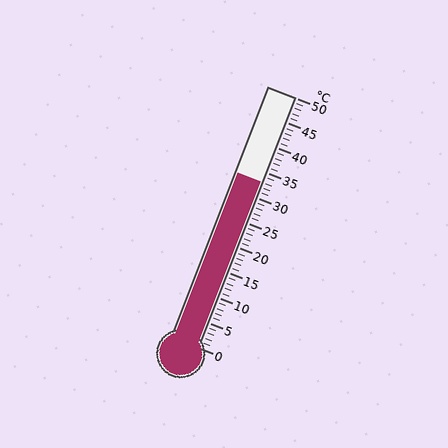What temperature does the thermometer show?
The thermometer shows approximately 33°C.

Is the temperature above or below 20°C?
The temperature is above 20°C.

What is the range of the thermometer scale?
The thermometer scale ranges from 0°C to 50°C.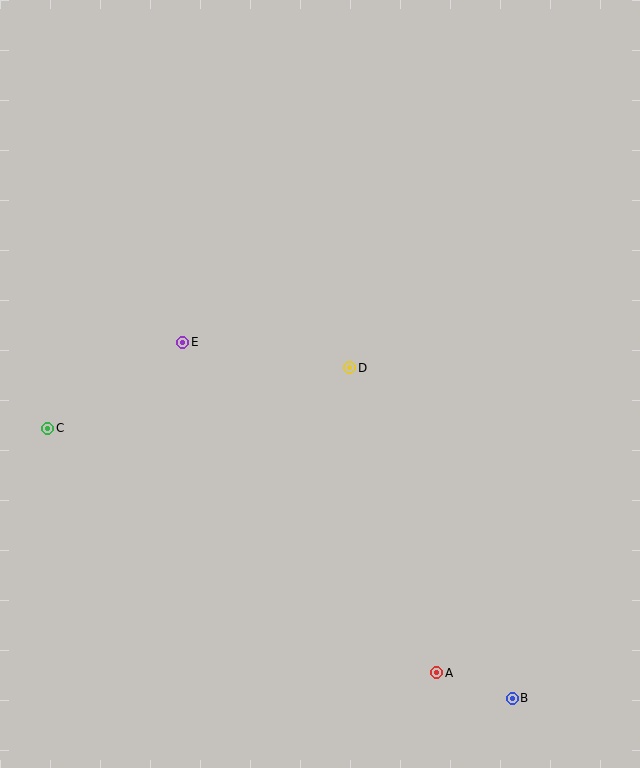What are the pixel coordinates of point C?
Point C is at (48, 428).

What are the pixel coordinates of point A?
Point A is at (437, 673).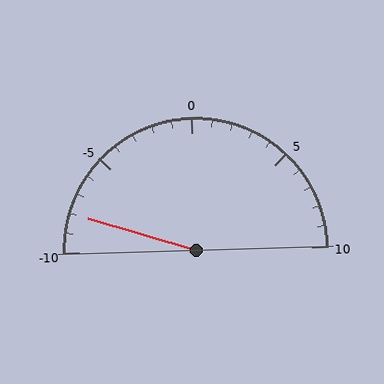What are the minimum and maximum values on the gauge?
The gauge ranges from -10 to 10.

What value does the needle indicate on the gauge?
The needle indicates approximately -8.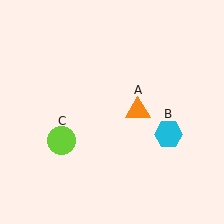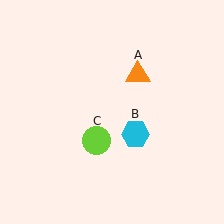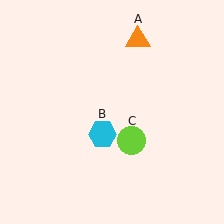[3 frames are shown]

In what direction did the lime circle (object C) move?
The lime circle (object C) moved right.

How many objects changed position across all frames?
3 objects changed position: orange triangle (object A), cyan hexagon (object B), lime circle (object C).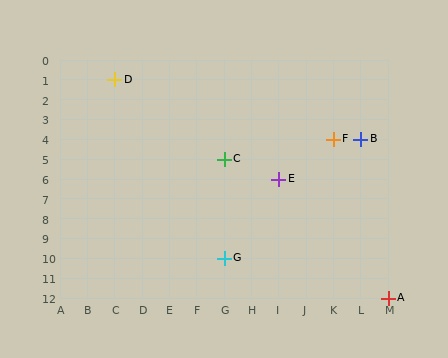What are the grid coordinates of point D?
Point D is at grid coordinates (C, 1).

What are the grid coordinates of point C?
Point C is at grid coordinates (G, 5).